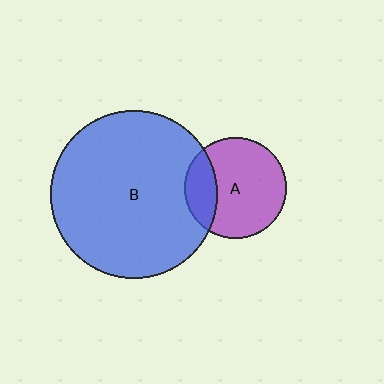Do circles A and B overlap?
Yes.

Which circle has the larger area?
Circle B (blue).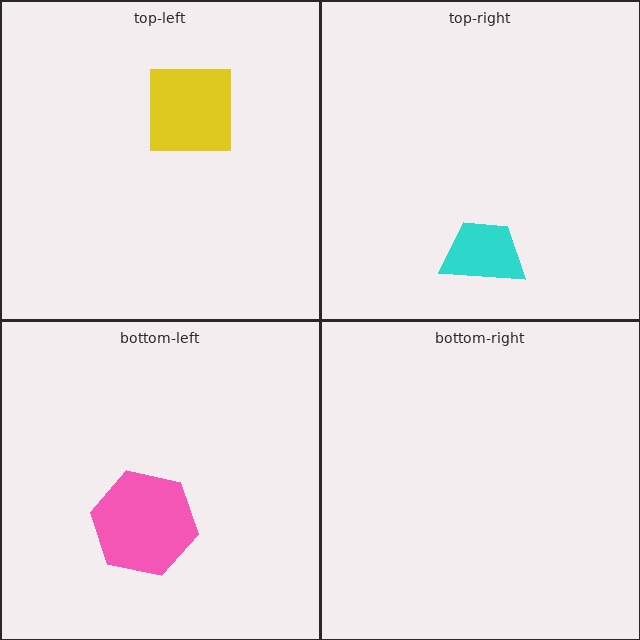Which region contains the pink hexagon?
The bottom-left region.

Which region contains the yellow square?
The top-left region.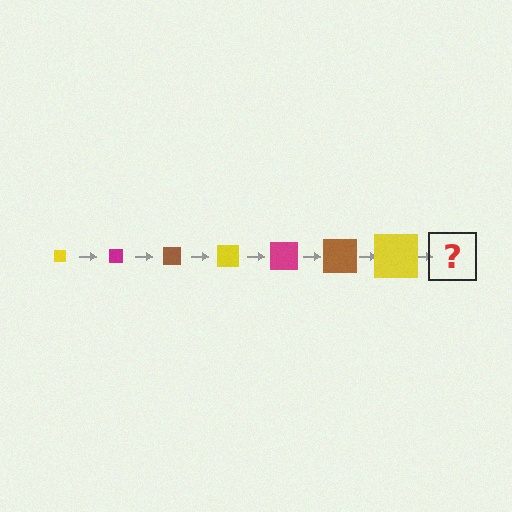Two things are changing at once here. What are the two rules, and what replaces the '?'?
The two rules are that the square grows larger each step and the color cycles through yellow, magenta, and brown. The '?' should be a magenta square, larger than the previous one.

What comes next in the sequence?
The next element should be a magenta square, larger than the previous one.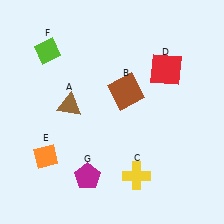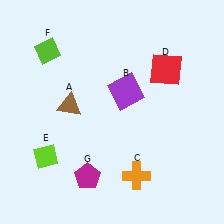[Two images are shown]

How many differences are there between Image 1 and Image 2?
There are 3 differences between the two images.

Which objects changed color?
B changed from brown to purple. C changed from yellow to orange. E changed from orange to lime.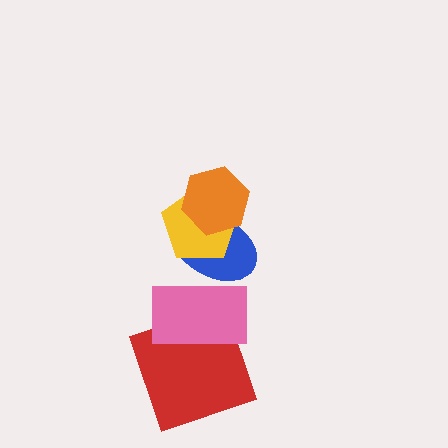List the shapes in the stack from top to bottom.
From top to bottom: the orange hexagon, the yellow pentagon, the blue ellipse, the pink rectangle, the red square.